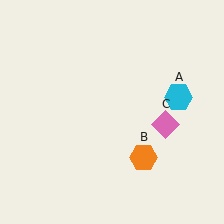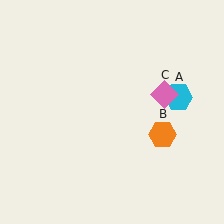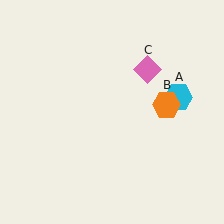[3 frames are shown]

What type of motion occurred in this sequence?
The orange hexagon (object B), pink diamond (object C) rotated counterclockwise around the center of the scene.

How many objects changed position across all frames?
2 objects changed position: orange hexagon (object B), pink diamond (object C).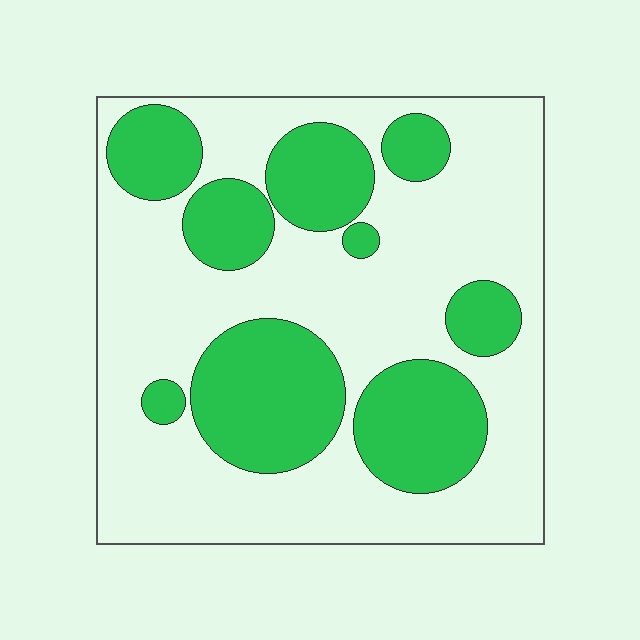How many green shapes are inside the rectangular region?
9.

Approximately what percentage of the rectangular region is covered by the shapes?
Approximately 35%.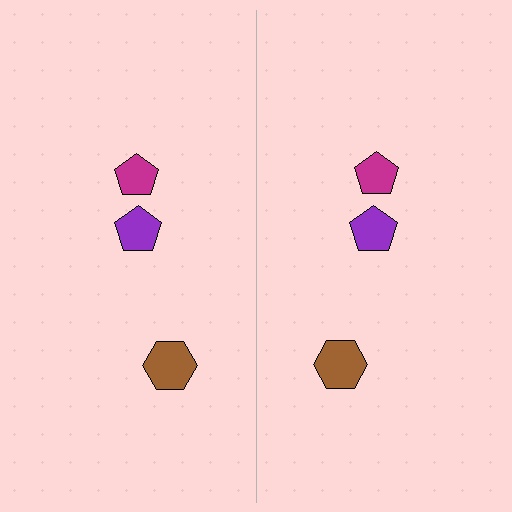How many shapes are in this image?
There are 6 shapes in this image.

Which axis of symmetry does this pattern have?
The pattern has a vertical axis of symmetry running through the center of the image.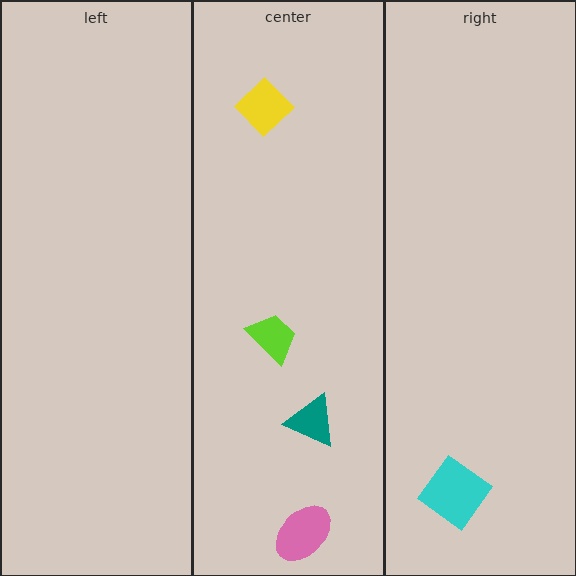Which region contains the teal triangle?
The center region.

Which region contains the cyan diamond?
The right region.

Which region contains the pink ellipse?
The center region.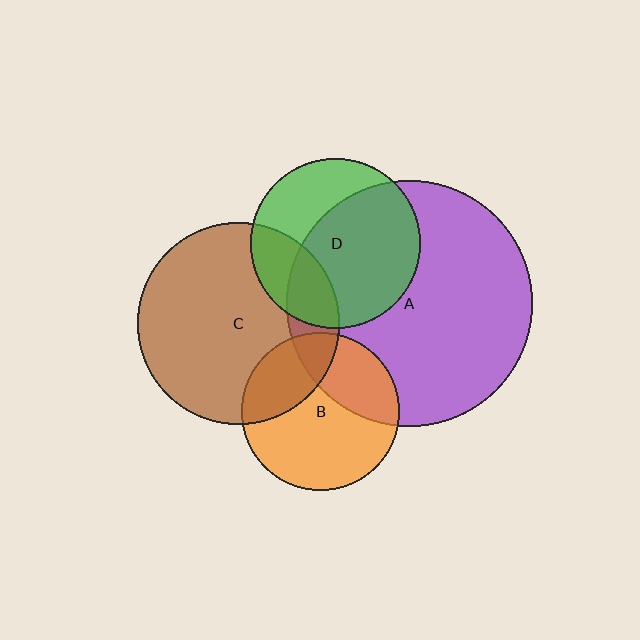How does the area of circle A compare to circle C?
Approximately 1.5 times.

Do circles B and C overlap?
Yes.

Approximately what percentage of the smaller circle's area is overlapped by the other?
Approximately 30%.